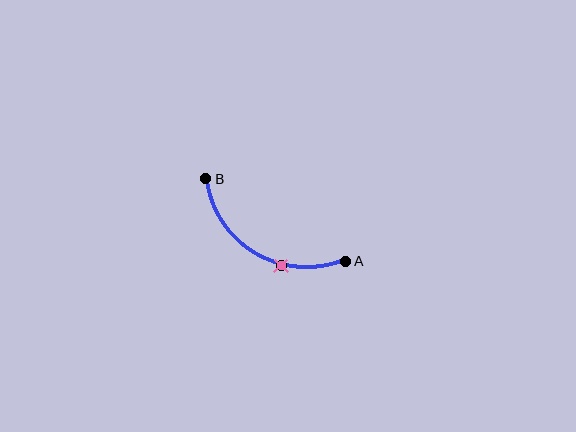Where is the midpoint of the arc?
The arc midpoint is the point on the curve farthest from the straight line joining A and B. It sits below that line.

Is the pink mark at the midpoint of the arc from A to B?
No. The pink mark lies on the arc but is closer to endpoint A. The arc midpoint would be at the point on the curve equidistant along the arc from both A and B.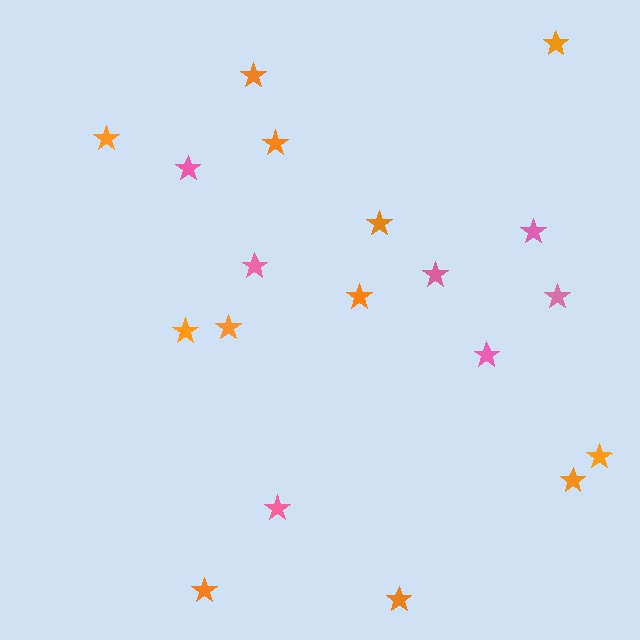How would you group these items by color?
There are 2 groups: one group of pink stars (7) and one group of orange stars (12).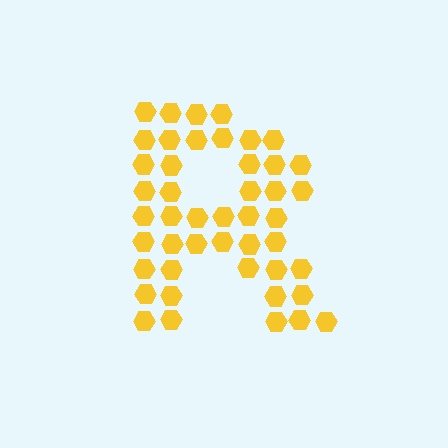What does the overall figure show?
The overall figure shows the letter R.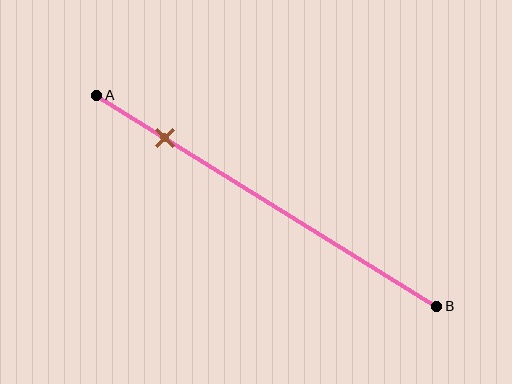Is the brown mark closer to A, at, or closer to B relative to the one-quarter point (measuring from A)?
The brown mark is closer to point A than the one-quarter point of segment AB.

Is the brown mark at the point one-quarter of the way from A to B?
No, the mark is at about 20% from A, not at the 25% one-quarter point.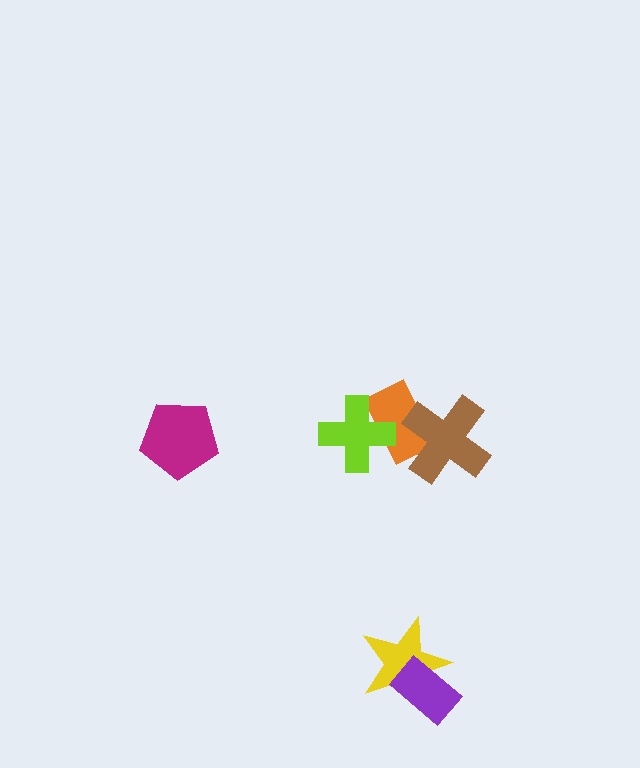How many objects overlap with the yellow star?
1 object overlaps with the yellow star.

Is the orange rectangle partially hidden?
Yes, it is partially covered by another shape.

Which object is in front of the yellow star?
The purple rectangle is in front of the yellow star.